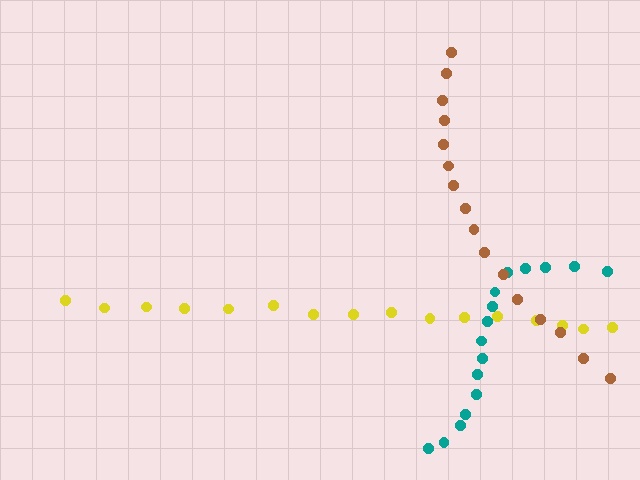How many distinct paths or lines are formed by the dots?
There are 3 distinct paths.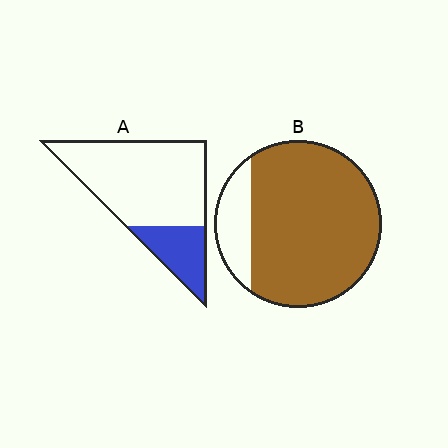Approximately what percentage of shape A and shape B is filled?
A is approximately 25% and B is approximately 85%.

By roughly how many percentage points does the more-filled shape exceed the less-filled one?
By roughly 60 percentage points (B over A).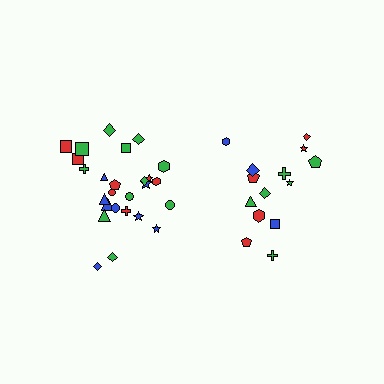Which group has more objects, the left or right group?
The left group.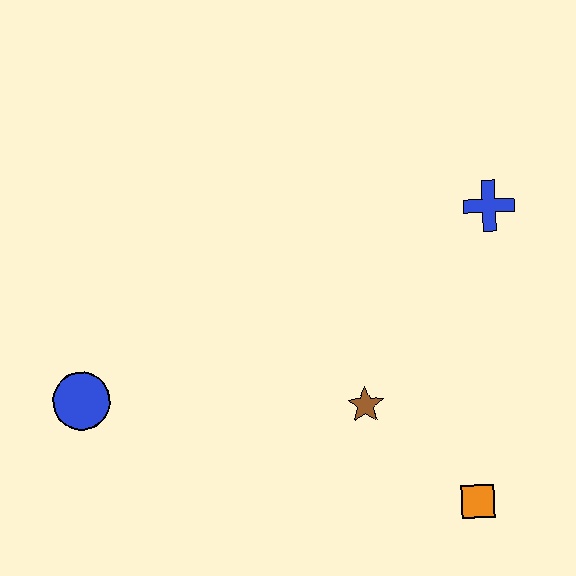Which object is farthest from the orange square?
The blue circle is farthest from the orange square.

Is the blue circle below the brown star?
No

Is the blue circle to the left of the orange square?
Yes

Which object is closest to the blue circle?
The brown star is closest to the blue circle.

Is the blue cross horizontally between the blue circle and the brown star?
No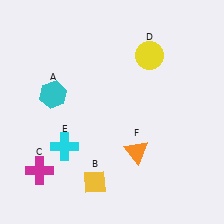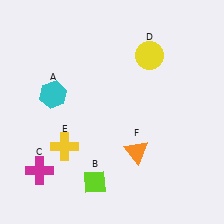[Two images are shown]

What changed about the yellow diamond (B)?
In Image 1, B is yellow. In Image 2, it changed to lime.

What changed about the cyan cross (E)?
In Image 1, E is cyan. In Image 2, it changed to yellow.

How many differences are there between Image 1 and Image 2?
There are 2 differences between the two images.